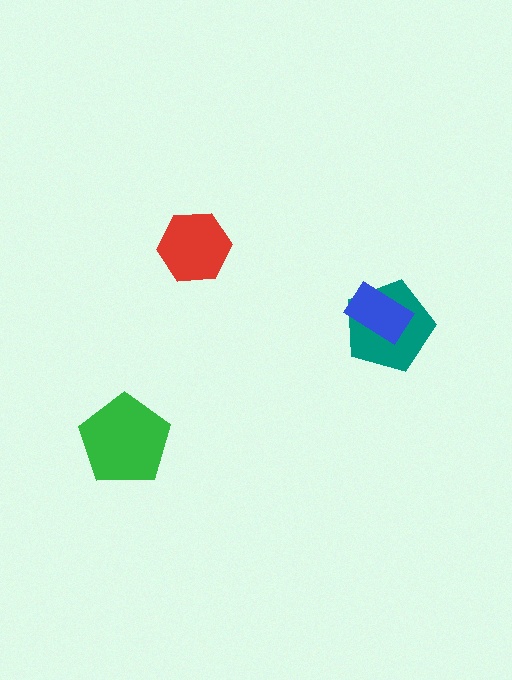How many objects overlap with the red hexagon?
0 objects overlap with the red hexagon.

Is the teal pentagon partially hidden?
Yes, it is partially covered by another shape.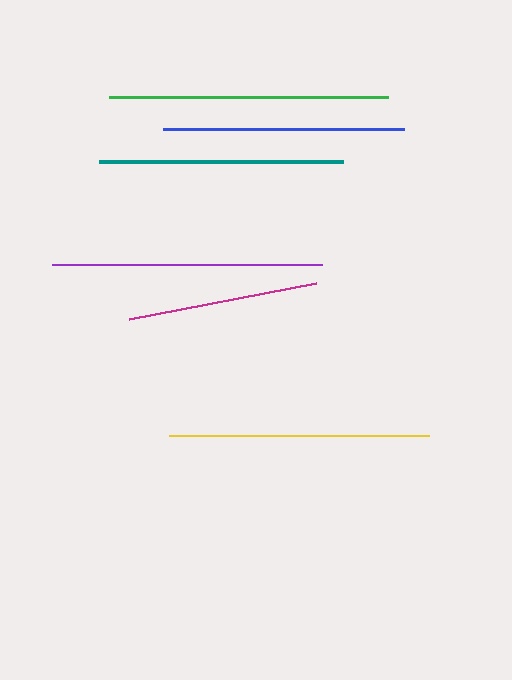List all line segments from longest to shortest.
From longest to shortest: green, purple, yellow, teal, blue, magenta.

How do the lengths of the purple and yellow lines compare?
The purple and yellow lines are approximately the same length.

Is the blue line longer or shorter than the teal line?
The teal line is longer than the blue line.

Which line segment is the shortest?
The magenta line is the shortest at approximately 190 pixels.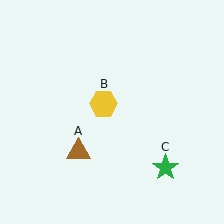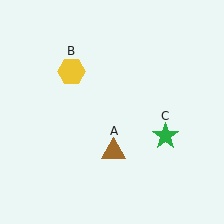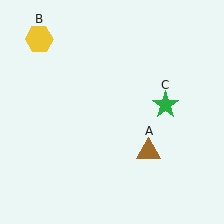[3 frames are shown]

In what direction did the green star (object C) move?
The green star (object C) moved up.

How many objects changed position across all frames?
3 objects changed position: brown triangle (object A), yellow hexagon (object B), green star (object C).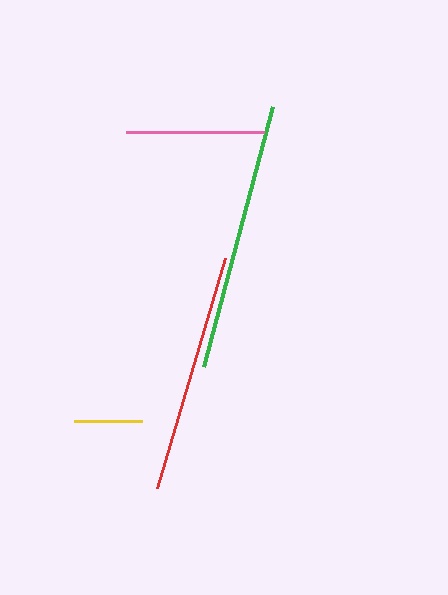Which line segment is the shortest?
The yellow line is the shortest at approximately 67 pixels.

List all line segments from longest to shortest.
From longest to shortest: green, red, pink, yellow.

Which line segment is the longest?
The green line is the longest at approximately 269 pixels.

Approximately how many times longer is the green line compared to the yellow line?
The green line is approximately 4.0 times the length of the yellow line.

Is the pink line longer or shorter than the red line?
The red line is longer than the pink line.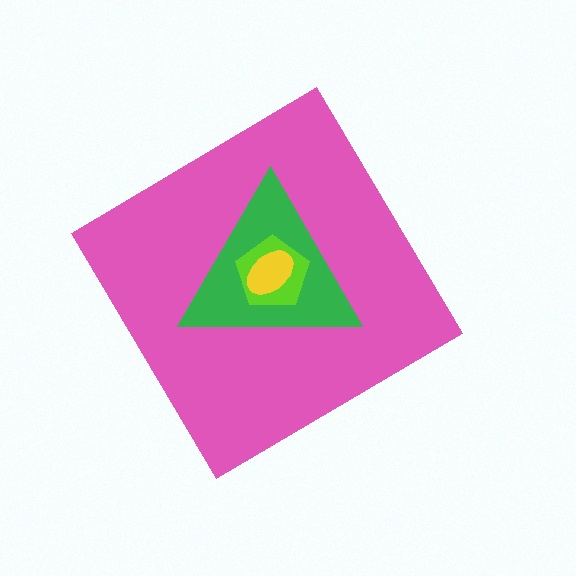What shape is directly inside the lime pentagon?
The yellow ellipse.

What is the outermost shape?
The pink diamond.